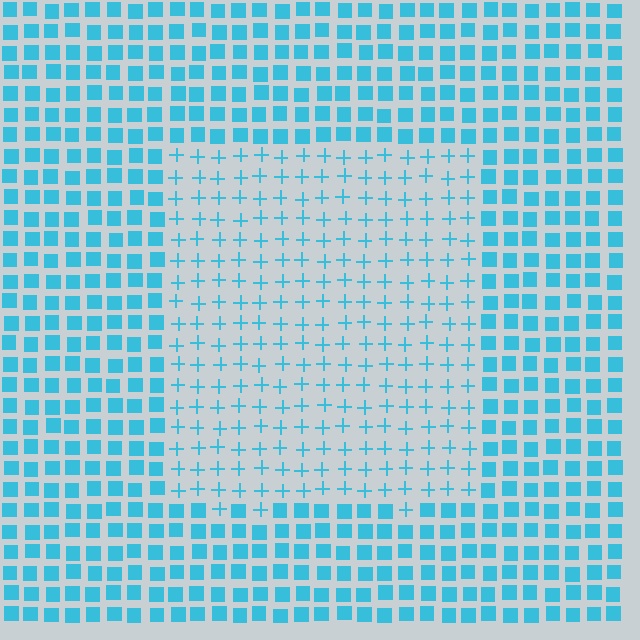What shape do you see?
I see a rectangle.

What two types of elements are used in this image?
The image uses plus signs inside the rectangle region and squares outside it.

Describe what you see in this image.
The image is filled with small cyan elements arranged in a uniform grid. A rectangle-shaped region contains plus signs, while the surrounding area contains squares. The boundary is defined purely by the change in element shape.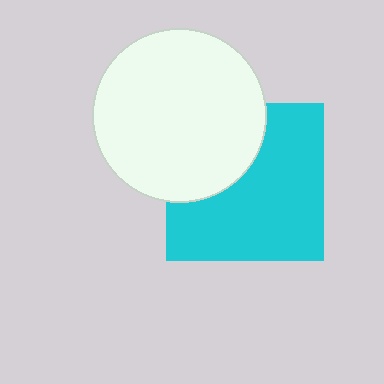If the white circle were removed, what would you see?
You would see the complete cyan square.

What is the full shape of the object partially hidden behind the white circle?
The partially hidden object is a cyan square.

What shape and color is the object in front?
The object in front is a white circle.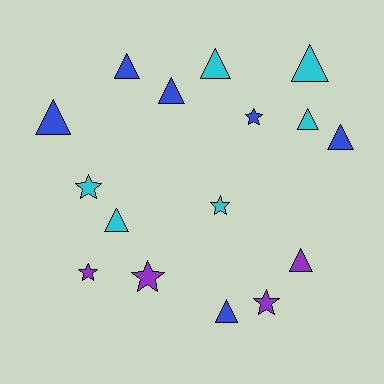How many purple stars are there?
There are 3 purple stars.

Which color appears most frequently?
Blue, with 6 objects.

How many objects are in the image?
There are 16 objects.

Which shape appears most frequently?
Triangle, with 10 objects.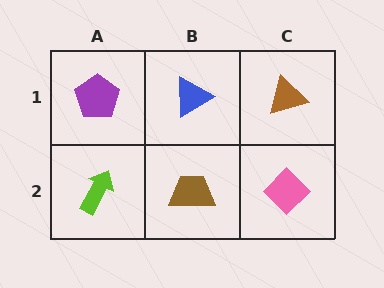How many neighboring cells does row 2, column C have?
2.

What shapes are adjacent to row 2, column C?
A brown triangle (row 1, column C), a brown trapezoid (row 2, column B).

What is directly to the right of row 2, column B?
A pink diamond.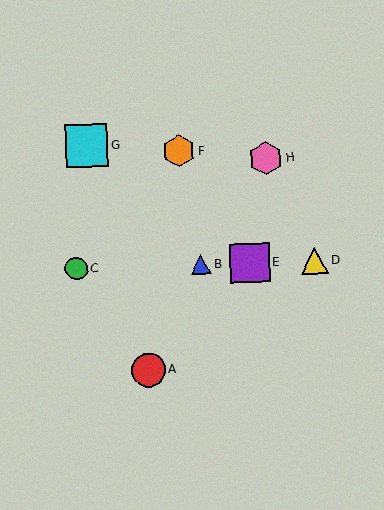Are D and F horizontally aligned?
No, D is at y≈260 and F is at y≈151.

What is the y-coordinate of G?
Object G is at y≈146.